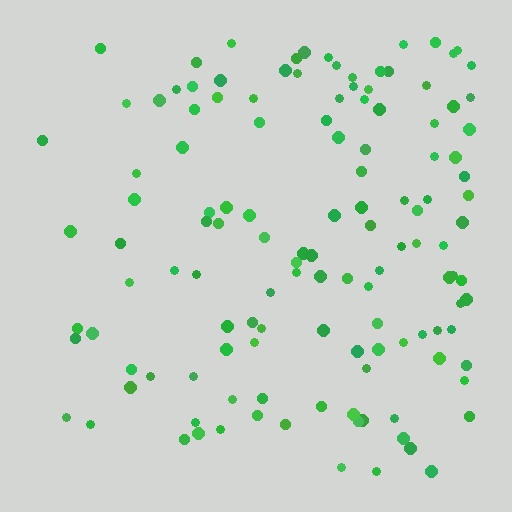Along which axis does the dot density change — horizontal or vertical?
Horizontal.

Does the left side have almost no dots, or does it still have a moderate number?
Still a moderate number, just noticeably fewer than the right.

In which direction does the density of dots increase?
From left to right, with the right side densest.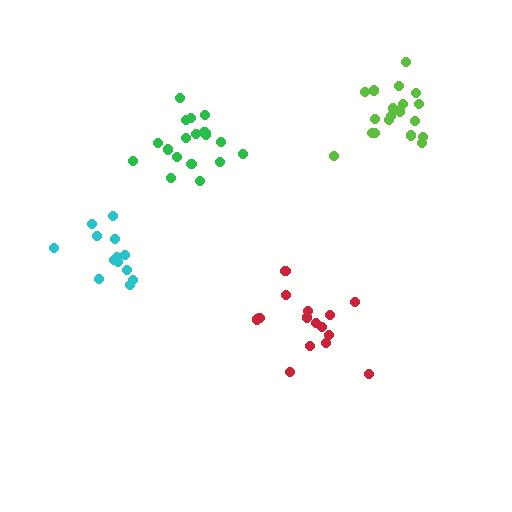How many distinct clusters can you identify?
There are 4 distinct clusters.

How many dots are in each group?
Group 1: 13 dots, Group 2: 15 dots, Group 3: 19 dots, Group 4: 19 dots (66 total).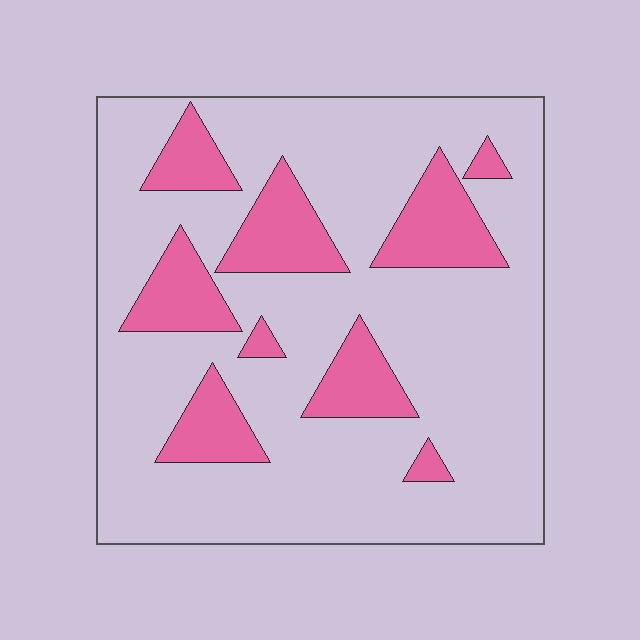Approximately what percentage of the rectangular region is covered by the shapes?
Approximately 20%.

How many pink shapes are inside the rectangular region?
9.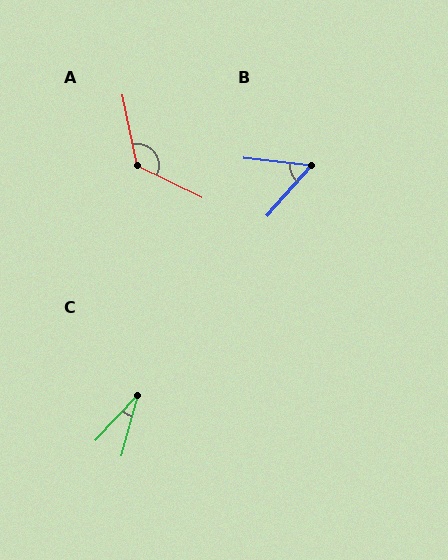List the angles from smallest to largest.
C (27°), B (55°), A (127°).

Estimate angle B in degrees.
Approximately 55 degrees.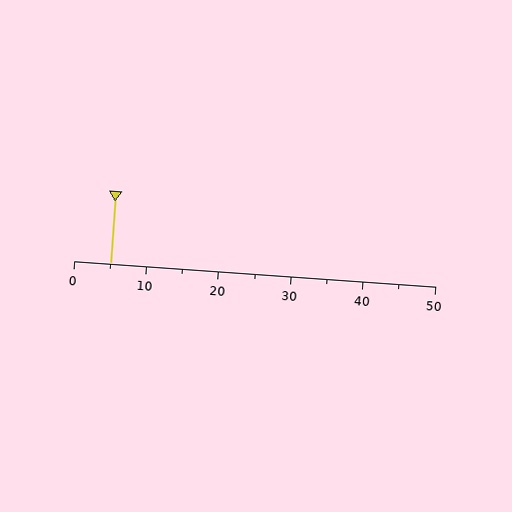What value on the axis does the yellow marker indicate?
The marker indicates approximately 5.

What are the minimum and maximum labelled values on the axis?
The axis runs from 0 to 50.